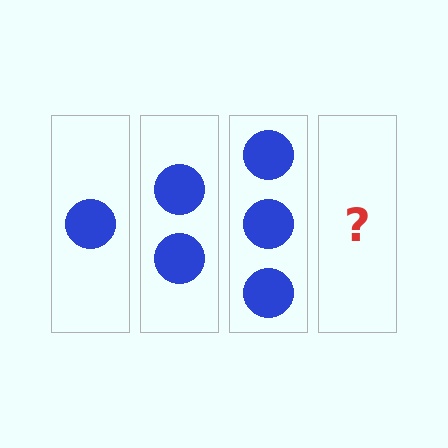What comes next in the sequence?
The next element should be 4 circles.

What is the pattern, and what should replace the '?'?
The pattern is that each step adds one more circle. The '?' should be 4 circles.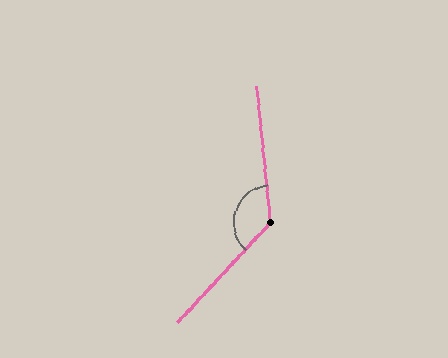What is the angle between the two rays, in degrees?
Approximately 131 degrees.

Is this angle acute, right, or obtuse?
It is obtuse.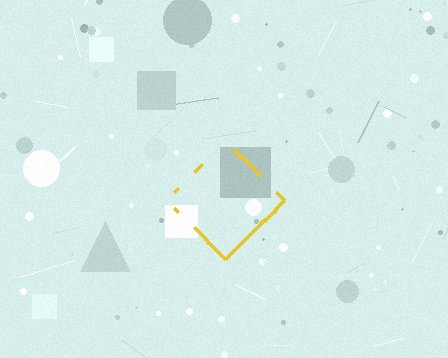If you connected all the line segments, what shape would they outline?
They would outline a diamond.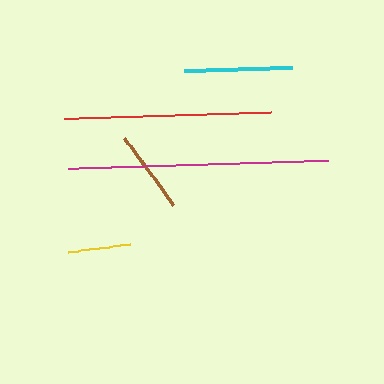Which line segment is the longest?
The magenta line is the longest at approximately 259 pixels.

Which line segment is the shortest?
The yellow line is the shortest at approximately 62 pixels.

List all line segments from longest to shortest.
From longest to shortest: magenta, red, cyan, brown, yellow.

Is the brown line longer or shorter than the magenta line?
The magenta line is longer than the brown line.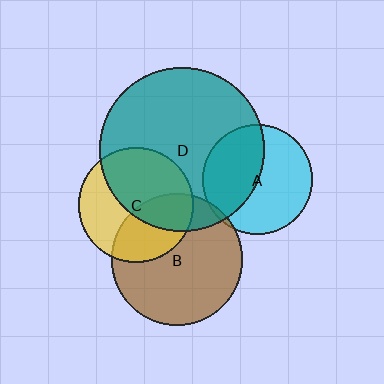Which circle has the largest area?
Circle D (teal).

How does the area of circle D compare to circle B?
Approximately 1.6 times.